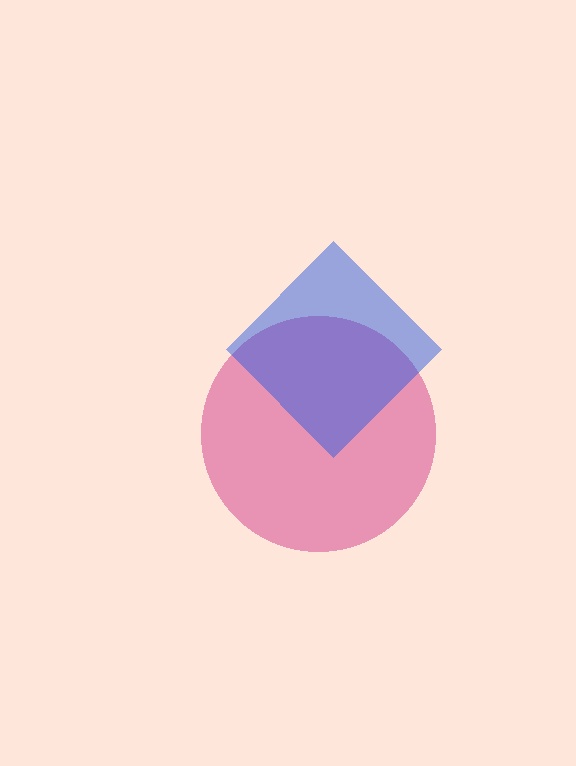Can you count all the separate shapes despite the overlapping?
Yes, there are 2 separate shapes.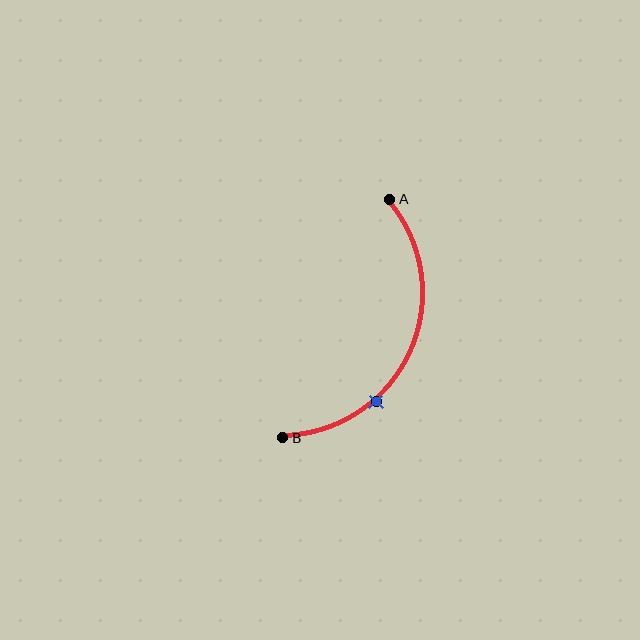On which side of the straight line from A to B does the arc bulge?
The arc bulges to the right of the straight line connecting A and B.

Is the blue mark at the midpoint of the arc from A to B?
No. The blue mark lies on the arc but is closer to endpoint B. The arc midpoint would be at the point on the curve equidistant along the arc from both A and B.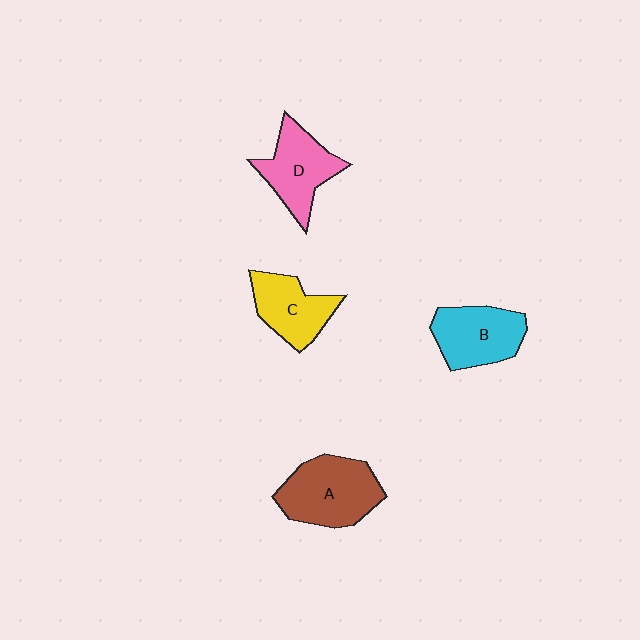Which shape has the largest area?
Shape A (brown).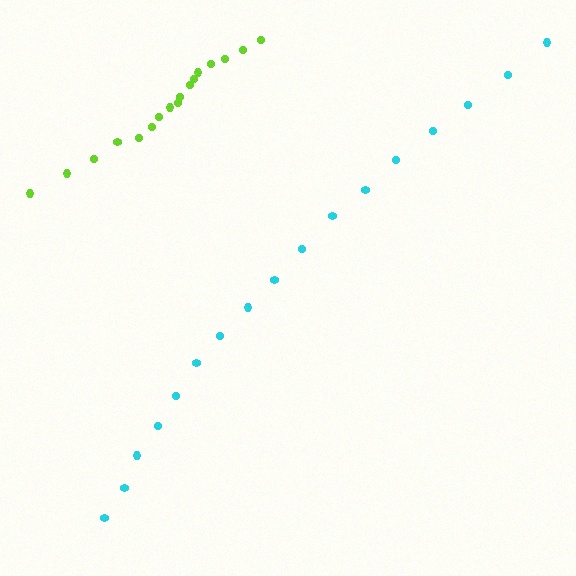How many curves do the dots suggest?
There are 2 distinct paths.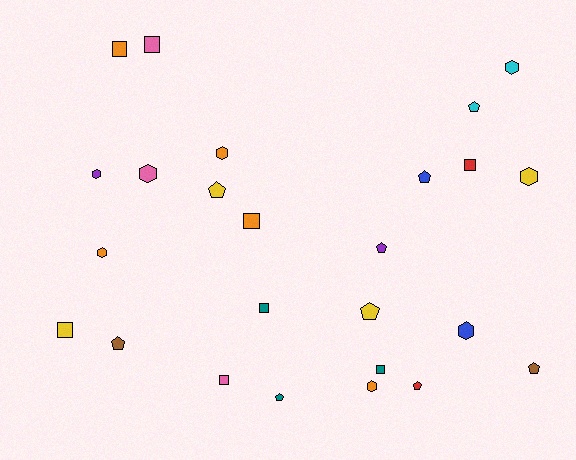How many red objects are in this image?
There are 2 red objects.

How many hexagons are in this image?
There are 8 hexagons.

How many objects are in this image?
There are 25 objects.